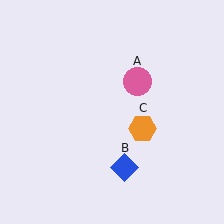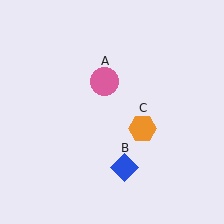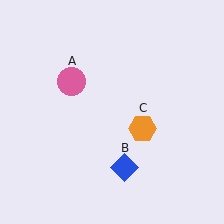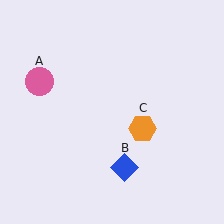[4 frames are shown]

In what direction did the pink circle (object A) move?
The pink circle (object A) moved left.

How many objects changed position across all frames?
1 object changed position: pink circle (object A).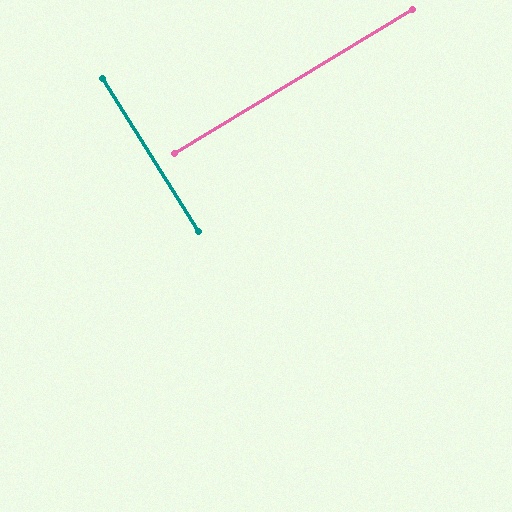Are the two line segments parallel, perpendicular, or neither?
Perpendicular — they meet at approximately 89°.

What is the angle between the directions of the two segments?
Approximately 89 degrees.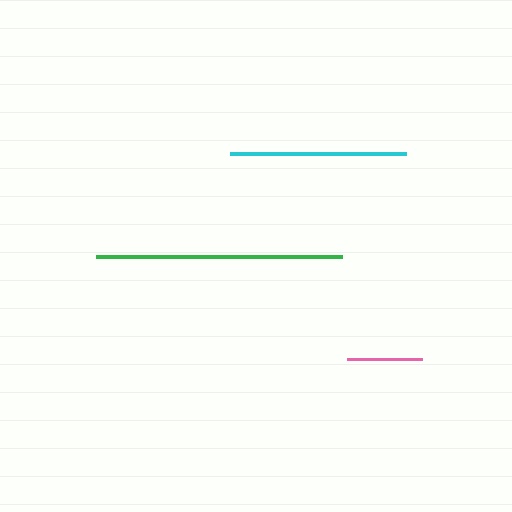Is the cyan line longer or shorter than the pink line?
The cyan line is longer than the pink line.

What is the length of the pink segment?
The pink segment is approximately 75 pixels long.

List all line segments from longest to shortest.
From longest to shortest: green, cyan, pink.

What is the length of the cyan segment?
The cyan segment is approximately 176 pixels long.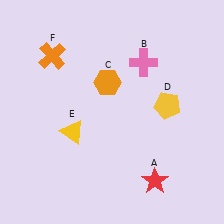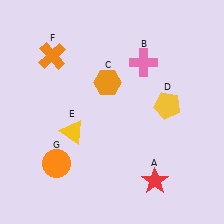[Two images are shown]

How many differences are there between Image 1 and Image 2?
There is 1 difference between the two images.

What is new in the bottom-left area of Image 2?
An orange circle (G) was added in the bottom-left area of Image 2.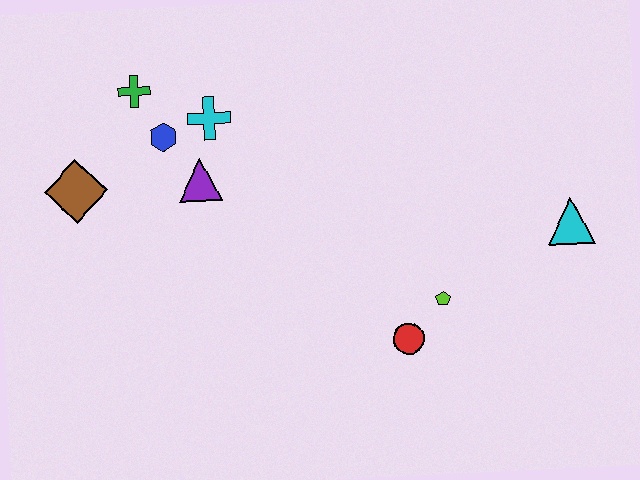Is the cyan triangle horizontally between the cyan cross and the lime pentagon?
No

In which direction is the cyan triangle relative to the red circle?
The cyan triangle is to the right of the red circle.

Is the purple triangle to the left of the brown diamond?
No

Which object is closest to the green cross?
The blue hexagon is closest to the green cross.